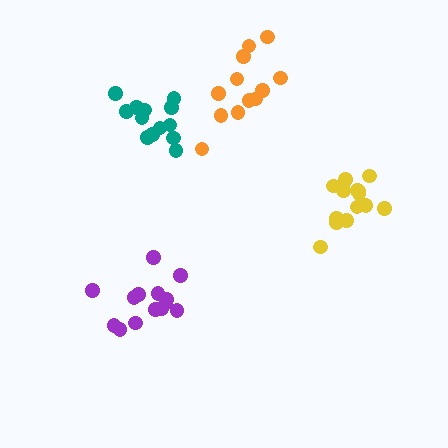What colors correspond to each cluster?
The clusters are colored: purple, teal, yellow, orange.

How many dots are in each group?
Group 1: 15 dots, Group 2: 13 dots, Group 3: 14 dots, Group 4: 12 dots (54 total).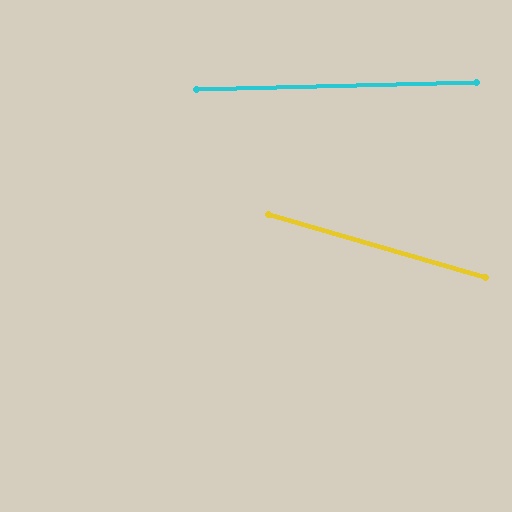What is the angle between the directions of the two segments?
Approximately 18 degrees.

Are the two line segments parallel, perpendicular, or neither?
Neither parallel nor perpendicular — they differ by about 18°.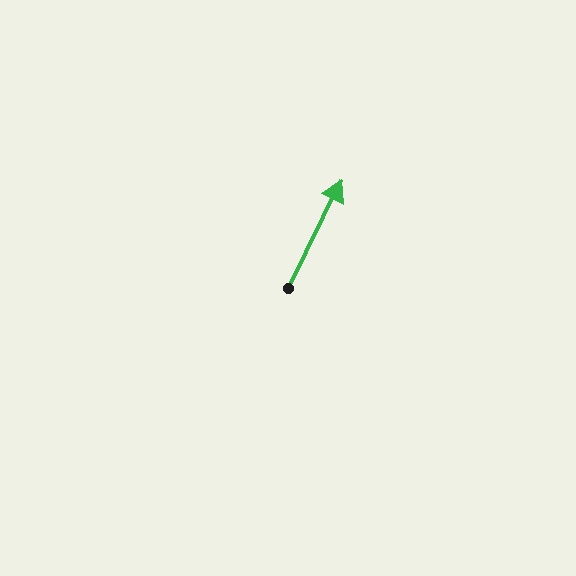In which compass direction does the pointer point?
Northeast.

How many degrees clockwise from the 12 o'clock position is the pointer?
Approximately 26 degrees.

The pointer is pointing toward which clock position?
Roughly 1 o'clock.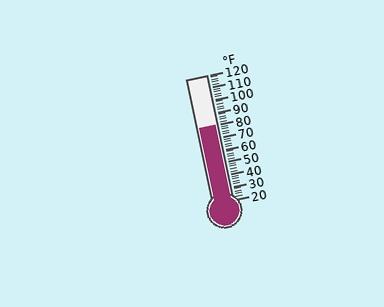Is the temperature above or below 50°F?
The temperature is above 50°F.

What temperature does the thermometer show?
The thermometer shows approximately 80°F.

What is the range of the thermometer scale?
The thermometer scale ranges from 20°F to 120°F.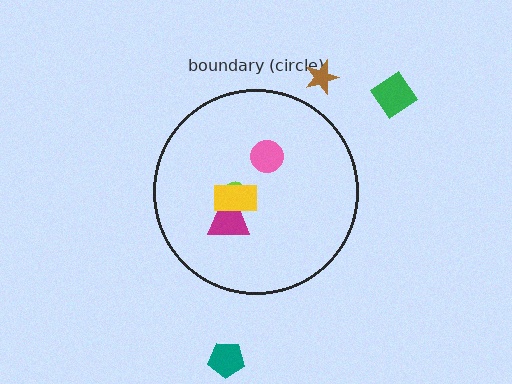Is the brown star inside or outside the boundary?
Outside.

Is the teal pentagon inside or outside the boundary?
Outside.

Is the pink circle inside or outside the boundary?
Inside.